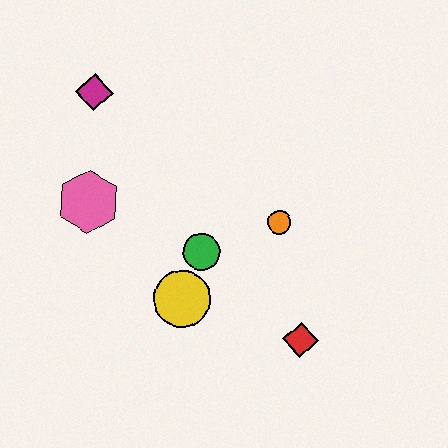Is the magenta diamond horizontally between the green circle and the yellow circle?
No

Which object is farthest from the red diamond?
The magenta diamond is farthest from the red diamond.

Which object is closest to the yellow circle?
The green circle is closest to the yellow circle.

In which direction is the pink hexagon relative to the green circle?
The pink hexagon is to the left of the green circle.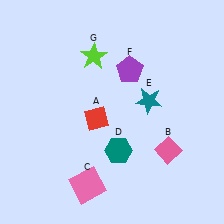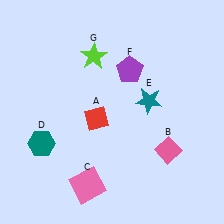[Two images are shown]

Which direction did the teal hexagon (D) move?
The teal hexagon (D) moved left.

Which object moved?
The teal hexagon (D) moved left.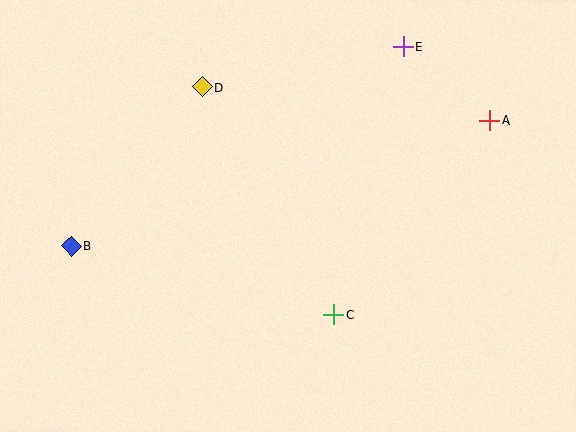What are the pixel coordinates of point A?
Point A is at (490, 120).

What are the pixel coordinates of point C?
Point C is at (334, 315).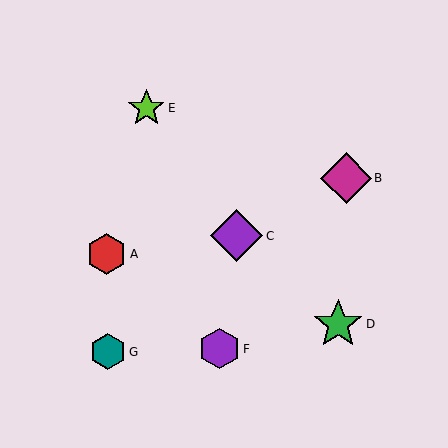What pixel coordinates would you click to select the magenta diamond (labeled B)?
Click at (346, 178) to select the magenta diamond B.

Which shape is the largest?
The purple diamond (labeled C) is the largest.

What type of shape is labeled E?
Shape E is a lime star.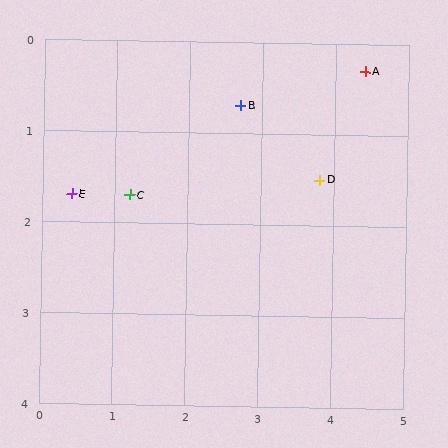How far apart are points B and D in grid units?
Points B and D are about 1.4 grid units apart.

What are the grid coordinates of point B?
Point B is at approximately (2.7, 0.7).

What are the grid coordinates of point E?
Point E is at approximately (0.4, 1.7).